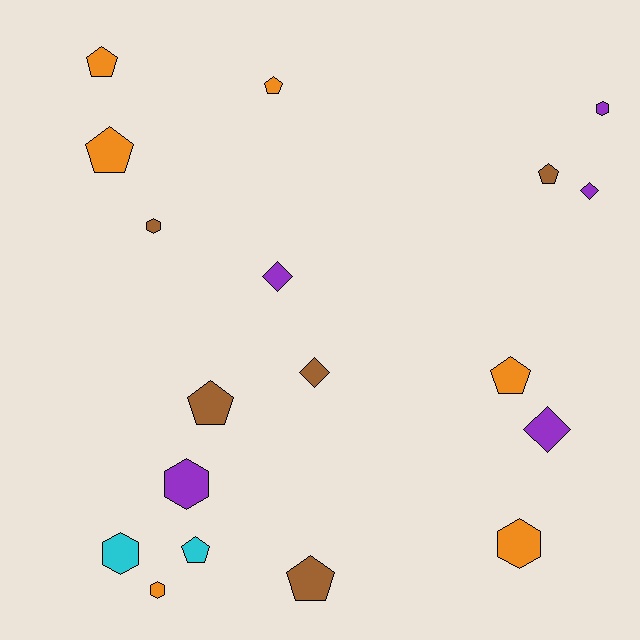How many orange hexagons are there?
There are 2 orange hexagons.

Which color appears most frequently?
Orange, with 6 objects.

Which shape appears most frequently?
Pentagon, with 8 objects.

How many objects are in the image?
There are 18 objects.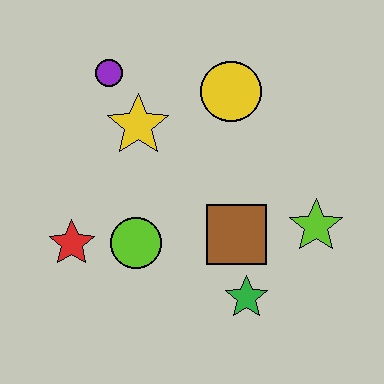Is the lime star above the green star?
Yes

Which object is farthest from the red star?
The lime star is farthest from the red star.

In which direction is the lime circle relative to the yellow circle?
The lime circle is below the yellow circle.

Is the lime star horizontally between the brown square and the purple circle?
No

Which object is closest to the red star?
The lime circle is closest to the red star.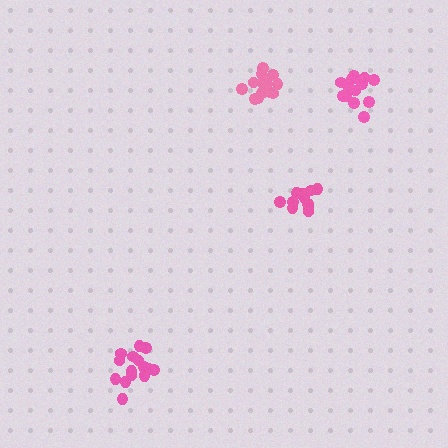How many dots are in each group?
Group 1: 16 dots, Group 2: 14 dots, Group 3: 12 dots, Group 4: 15 dots (57 total).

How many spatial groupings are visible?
There are 4 spatial groupings.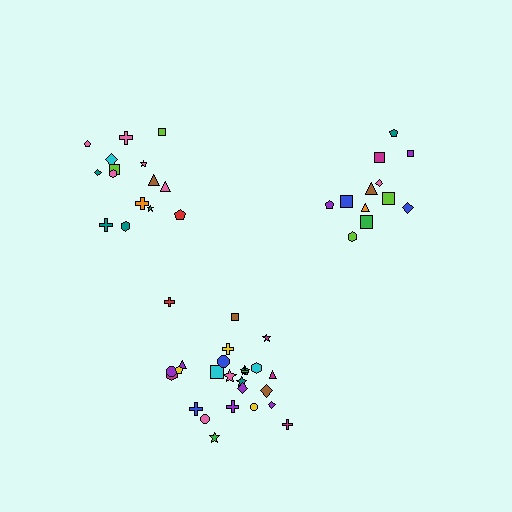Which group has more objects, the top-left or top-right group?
The top-left group.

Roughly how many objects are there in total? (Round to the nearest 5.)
Roughly 50 objects in total.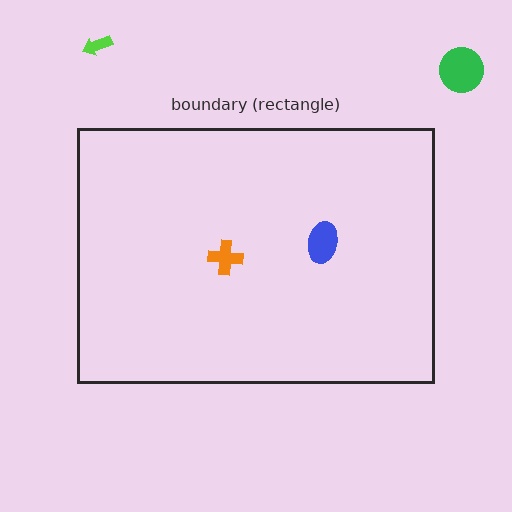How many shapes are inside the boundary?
2 inside, 2 outside.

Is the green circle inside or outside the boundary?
Outside.